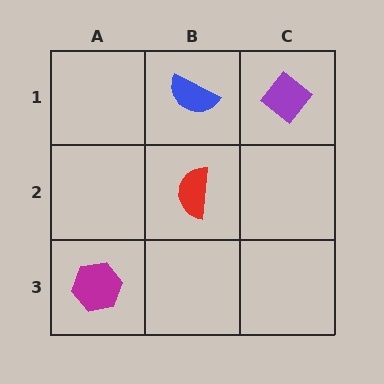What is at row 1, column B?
A blue semicircle.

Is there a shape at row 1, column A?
No, that cell is empty.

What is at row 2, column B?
A red semicircle.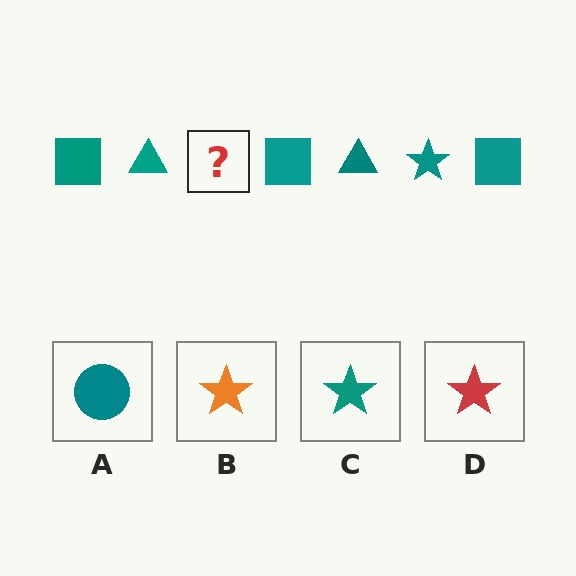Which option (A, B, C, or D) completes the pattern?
C.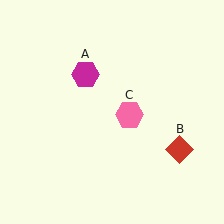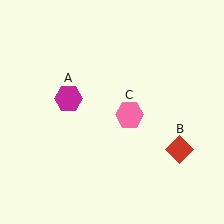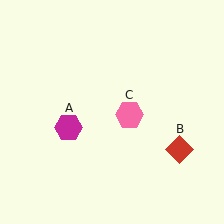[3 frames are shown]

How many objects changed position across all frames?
1 object changed position: magenta hexagon (object A).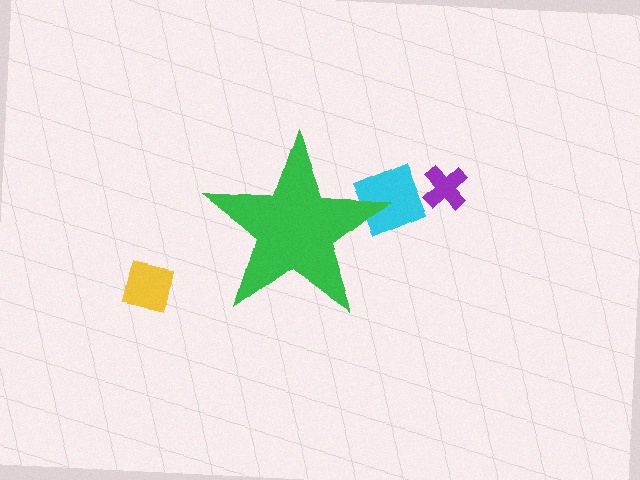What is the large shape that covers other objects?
A green star.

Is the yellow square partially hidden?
No, the yellow square is fully visible.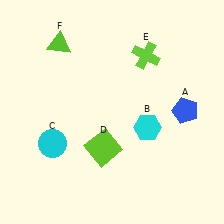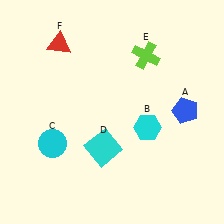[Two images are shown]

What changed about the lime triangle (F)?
In Image 1, F is lime. In Image 2, it changed to red.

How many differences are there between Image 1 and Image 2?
There are 2 differences between the two images.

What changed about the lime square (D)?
In Image 1, D is lime. In Image 2, it changed to cyan.